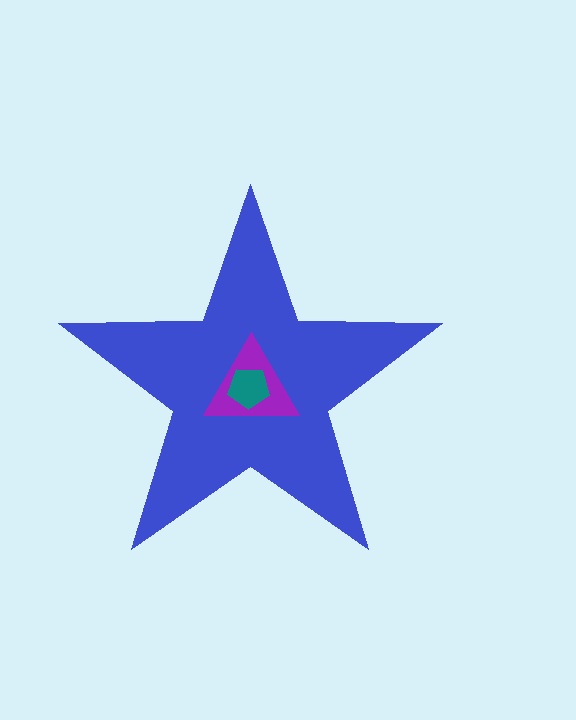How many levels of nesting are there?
3.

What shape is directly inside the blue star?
The purple triangle.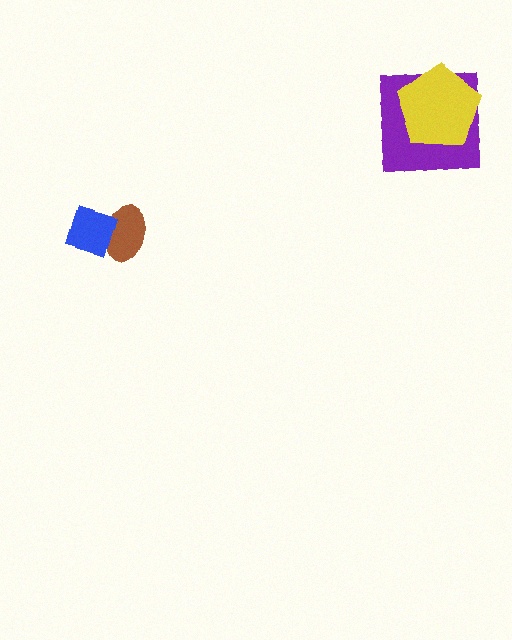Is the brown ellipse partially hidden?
Yes, it is partially covered by another shape.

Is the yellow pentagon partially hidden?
No, no other shape covers it.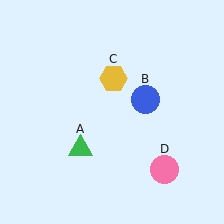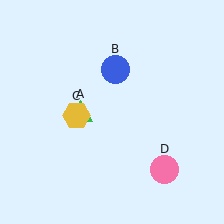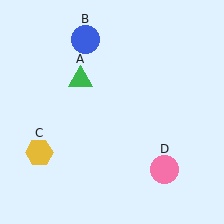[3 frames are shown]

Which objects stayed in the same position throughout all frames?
Pink circle (object D) remained stationary.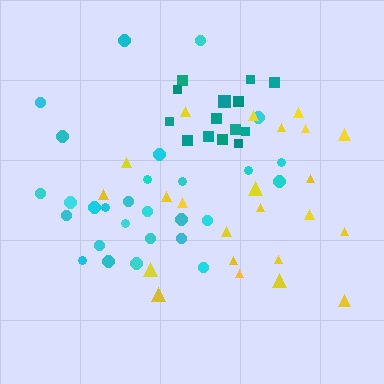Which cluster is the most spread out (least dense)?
Yellow.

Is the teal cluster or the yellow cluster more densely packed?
Teal.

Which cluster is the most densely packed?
Teal.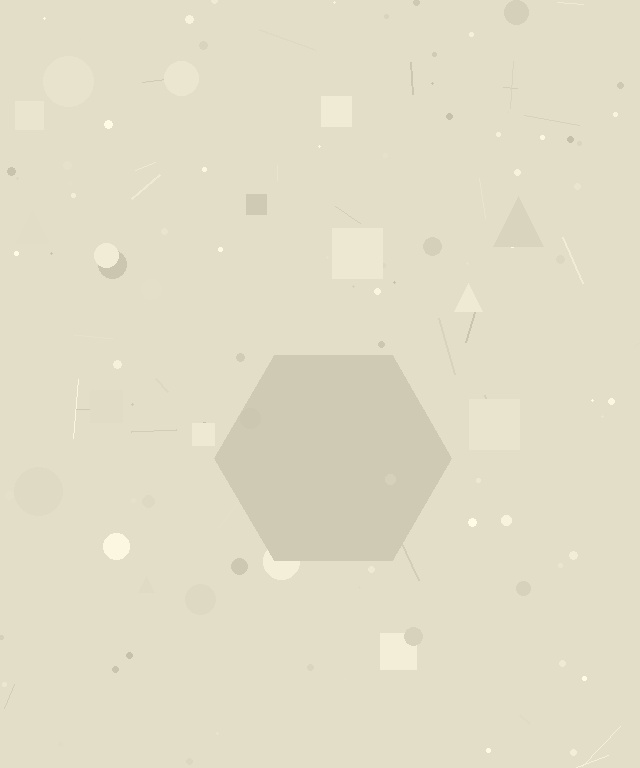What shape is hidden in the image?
A hexagon is hidden in the image.